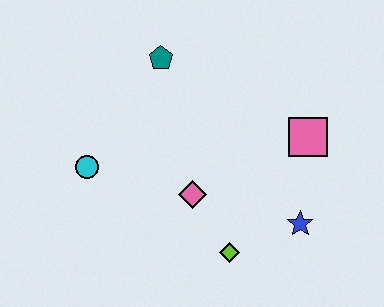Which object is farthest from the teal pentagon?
The blue star is farthest from the teal pentagon.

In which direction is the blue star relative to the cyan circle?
The blue star is to the right of the cyan circle.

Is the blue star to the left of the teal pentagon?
No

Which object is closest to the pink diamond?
The lime diamond is closest to the pink diamond.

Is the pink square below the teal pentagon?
Yes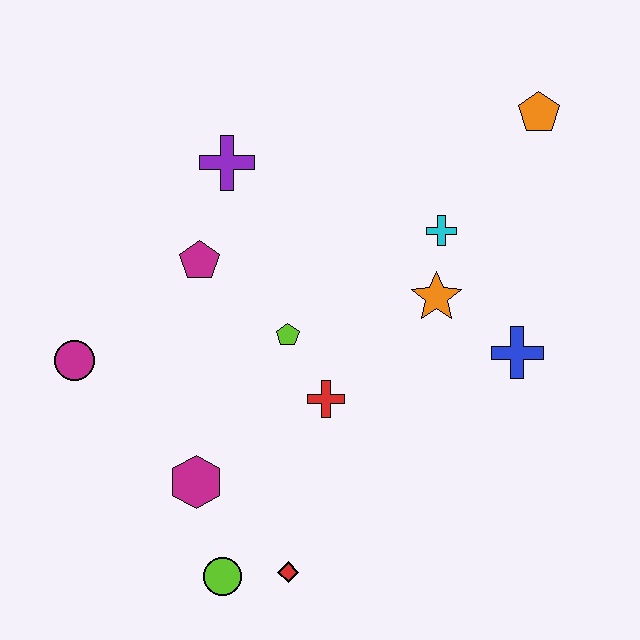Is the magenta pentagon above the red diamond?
Yes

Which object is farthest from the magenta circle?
The orange pentagon is farthest from the magenta circle.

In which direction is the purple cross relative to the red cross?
The purple cross is above the red cross.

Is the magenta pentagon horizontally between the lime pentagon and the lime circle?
No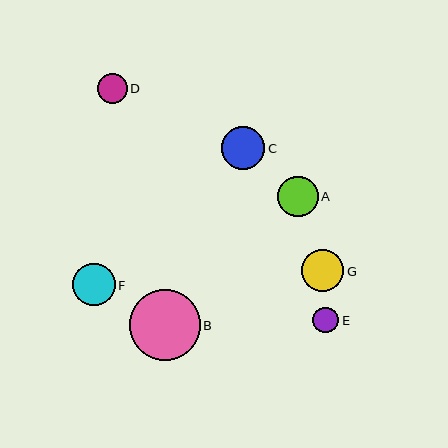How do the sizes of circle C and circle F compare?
Circle C and circle F are approximately the same size.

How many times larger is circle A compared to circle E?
Circle A is approximately 1.6 times the size of circle E.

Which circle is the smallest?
Circle E is the smallest with a size of approximately 26 pixels.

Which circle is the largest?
Circle B is the largest with a size of approximately 71 pixels.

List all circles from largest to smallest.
From largest to smallest: B, C, G, F, A, D, E.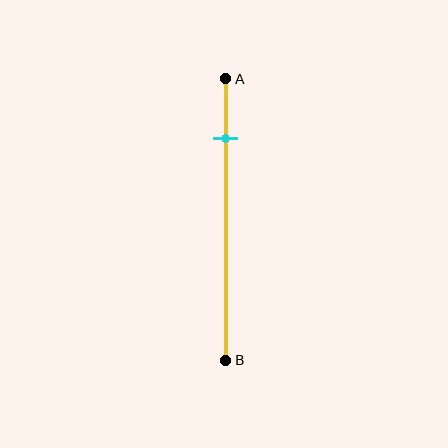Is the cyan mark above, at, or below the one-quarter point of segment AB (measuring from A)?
The cyan mark is above the one-quarter point of segment AB.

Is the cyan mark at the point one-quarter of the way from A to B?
No, the mark is at about 20% from A, not at the 25% one-quarter point.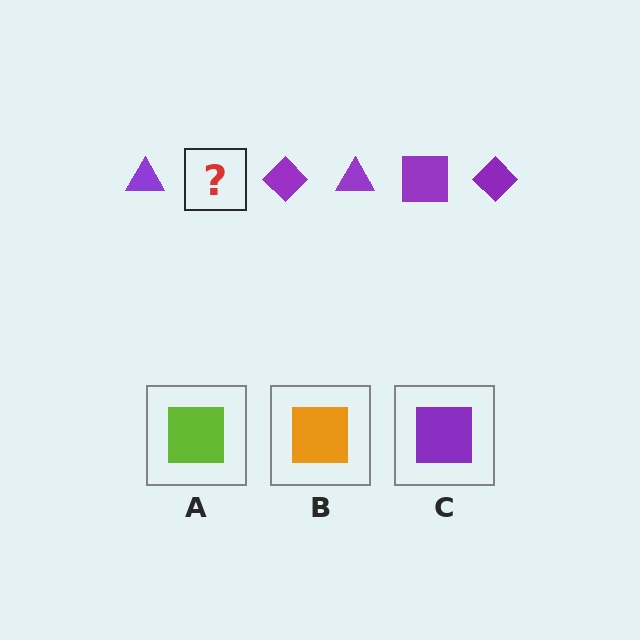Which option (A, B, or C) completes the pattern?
C.